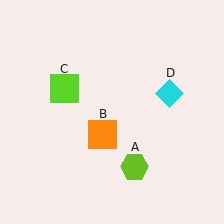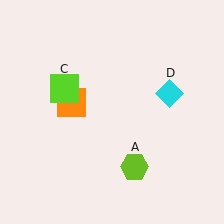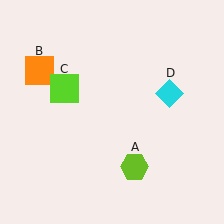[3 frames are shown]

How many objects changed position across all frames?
1 object changed position: orange square (object B).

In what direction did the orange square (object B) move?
The orange square (object B) moved up and to the left.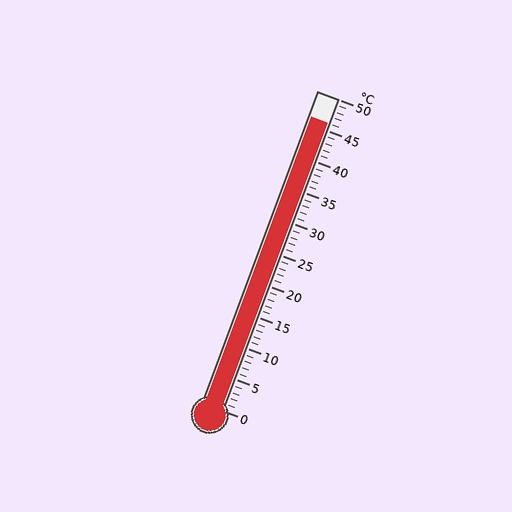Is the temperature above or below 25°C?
The temperature is above 25°C.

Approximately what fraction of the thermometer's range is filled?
The thermometer is filled to approximately 90% of its range.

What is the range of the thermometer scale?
The thermometer scale ranges from 0°C to 50°C.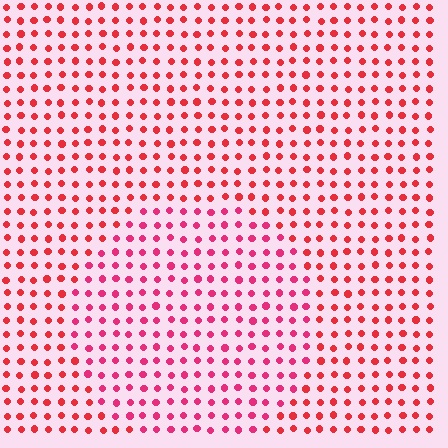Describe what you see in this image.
The image is filled with small red elements in a uniform arrangement. A circle-shaped region is visible where the elements are tinted to a slightly different hue, forming a subtle color boundary.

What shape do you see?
I see a circle.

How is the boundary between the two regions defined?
The boundary is defined purely by a slight shift in hue (about 22 degrees). Spacing, size, and orientation are identical on both sides.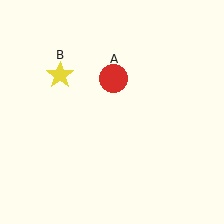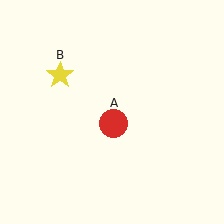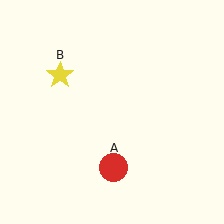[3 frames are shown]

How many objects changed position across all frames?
1 object changed position: red circle (object A).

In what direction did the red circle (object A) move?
The red circle (object A) moved down.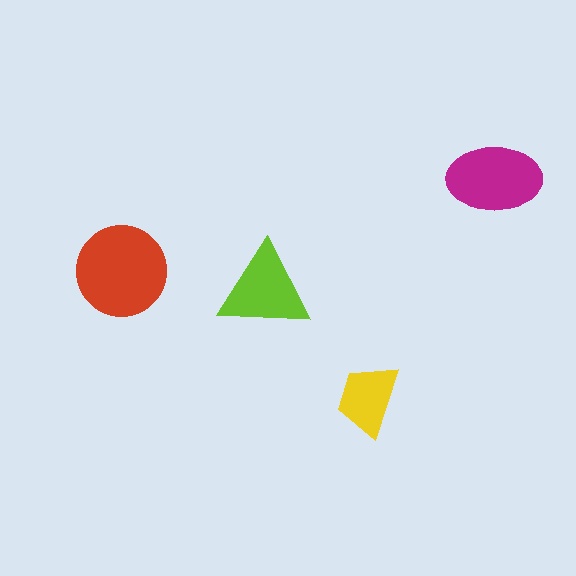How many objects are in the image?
There are 4 objects in the image.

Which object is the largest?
The red circle.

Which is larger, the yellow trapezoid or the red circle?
The red circle.